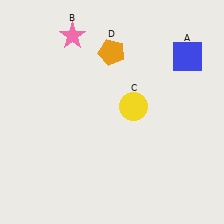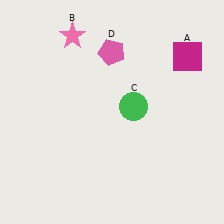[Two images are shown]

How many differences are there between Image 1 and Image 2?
There are 3 differences between the two images.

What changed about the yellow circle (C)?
In Image 1, C is yellow. In Image 2, it changed to green.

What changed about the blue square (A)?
In Image 1, A is blue. In Image 2, it changed to magenta.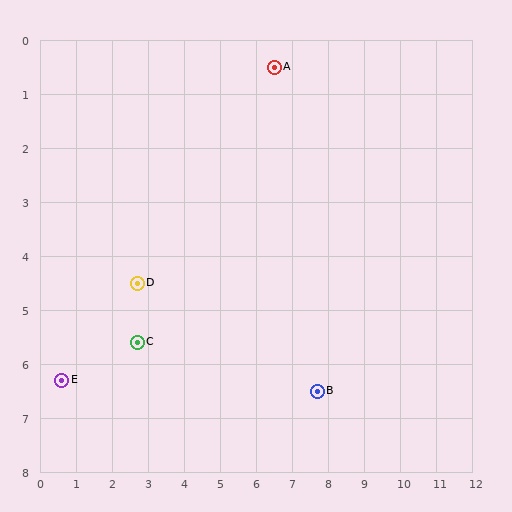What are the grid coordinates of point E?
Point E is at approximately (0.6, 6.3).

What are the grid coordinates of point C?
Point C is at approximately (2.7, 5.6).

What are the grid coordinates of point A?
Point A is at approximately (6.5, 0.5).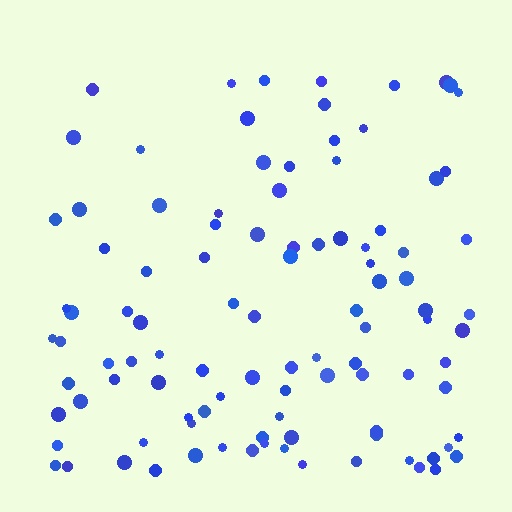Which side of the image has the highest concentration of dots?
The bottom.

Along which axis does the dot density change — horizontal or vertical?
Vertical.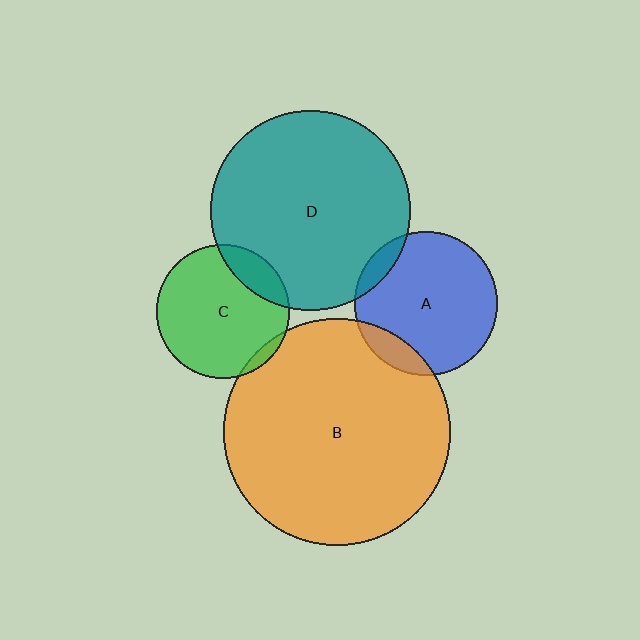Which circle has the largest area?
Circle B (orange).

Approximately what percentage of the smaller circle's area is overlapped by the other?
Approximately 5%.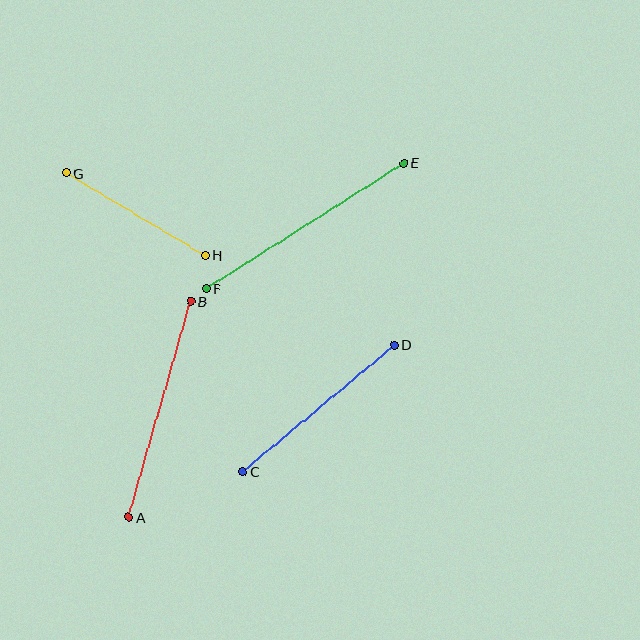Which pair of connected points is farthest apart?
Points E and F are farthest apart.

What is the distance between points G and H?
The distance is approximately 162 pixels.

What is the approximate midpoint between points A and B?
The midpoint is at approximately (160, 409) pixels.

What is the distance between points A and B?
The distance is approximately 224 pixels.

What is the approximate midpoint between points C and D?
The midpoint is at approximately (318, 408) pixels.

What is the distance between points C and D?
The distance is approximately 198 pixels.